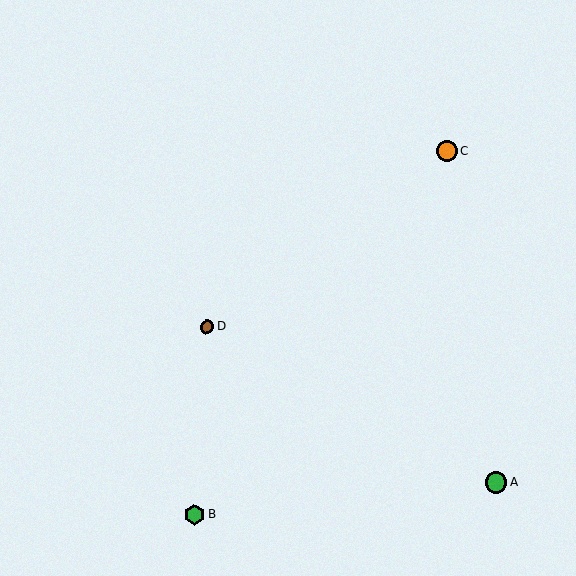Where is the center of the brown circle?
The center of the brown circle is at (207, 327).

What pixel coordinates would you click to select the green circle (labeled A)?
Click at (496, 482) to select the green circle A.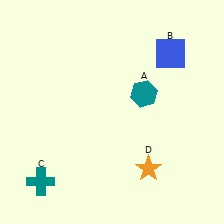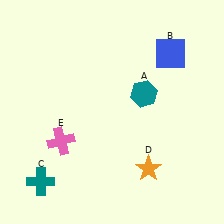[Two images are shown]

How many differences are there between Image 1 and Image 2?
There is 1 difference between the two images.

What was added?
A pink cross (E) was added in Image 2.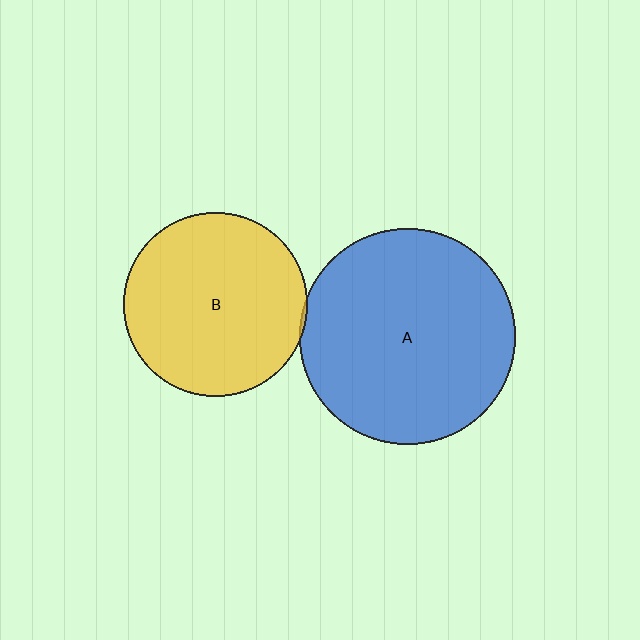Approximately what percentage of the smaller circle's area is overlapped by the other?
Approximately 5%.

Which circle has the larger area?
Circle A (blue).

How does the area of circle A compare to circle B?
Approximately 1.4 times.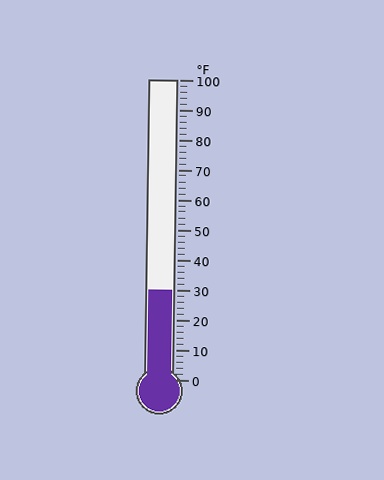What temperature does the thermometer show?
The thermometer shows approximately 30°F.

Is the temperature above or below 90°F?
The temperature is below 90°F.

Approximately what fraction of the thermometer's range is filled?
The thermometer is filled to approximately 30% of its range.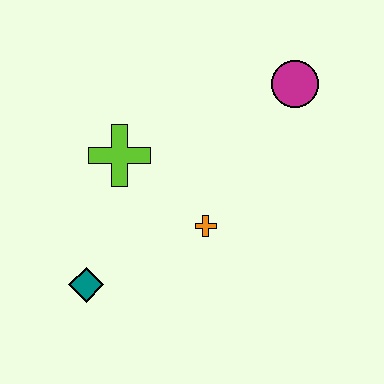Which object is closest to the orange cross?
The lime cross is closest to the orange cross.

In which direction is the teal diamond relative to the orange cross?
The teal diamond is to the left of the orange cross.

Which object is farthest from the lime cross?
The magenta circle is farthest from the lime cross.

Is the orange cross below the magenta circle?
Yes